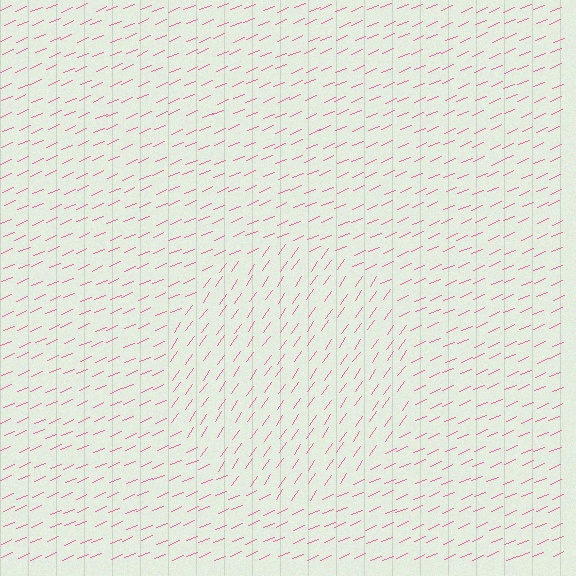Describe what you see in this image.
The image is filled with small pink line segments. A circle region in the image has lines oriented differently from the surrounding lines, creating a visible texture boundary.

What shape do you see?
I see a circle.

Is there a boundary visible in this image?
Yes, there is a texture boundary formed by a change in line orientation.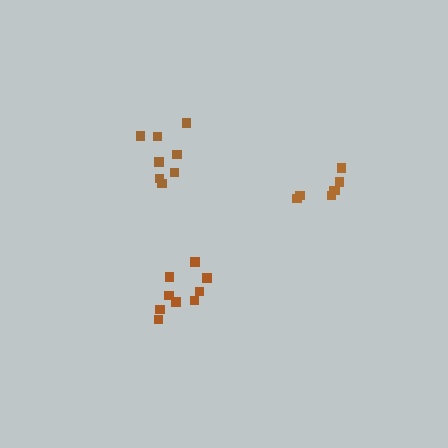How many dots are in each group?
Group 1: 9 dots, Group 2: 7 dots, Group 3: 8 dots (24 total).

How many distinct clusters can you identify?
There are 3 distinct clusters.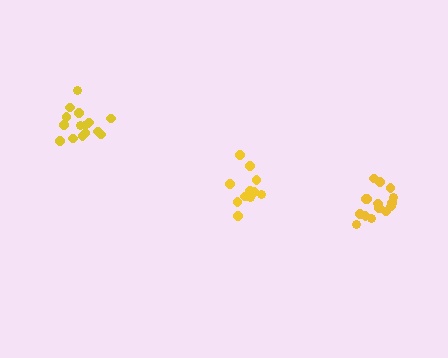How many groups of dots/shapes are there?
There are 3 groups.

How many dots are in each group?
Group 1: 15 dots, Group 2: 15 dots, Group 3: 11 dots (41 total).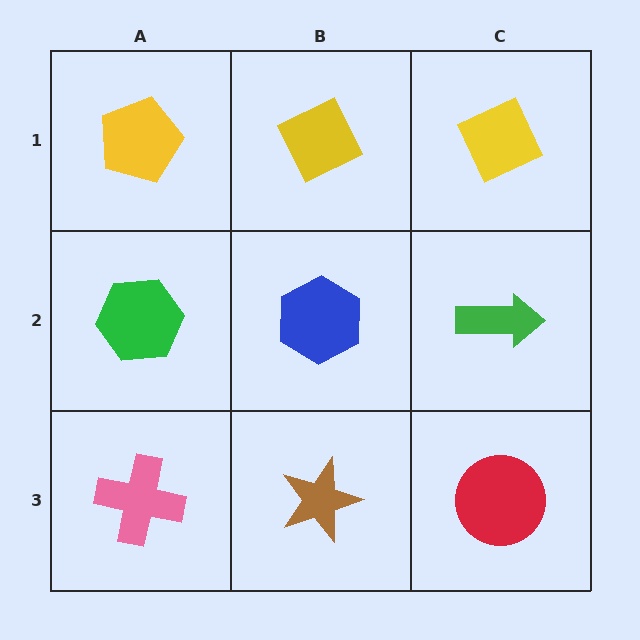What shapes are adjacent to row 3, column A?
A green hexagon (row 2, column A), a brown star (row 3, column B).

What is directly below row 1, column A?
A green hexagon.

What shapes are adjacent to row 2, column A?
A yellow pentagon (row 1, column A), a pink cross (row 3, column A), a blue hexagon (row 2, column B).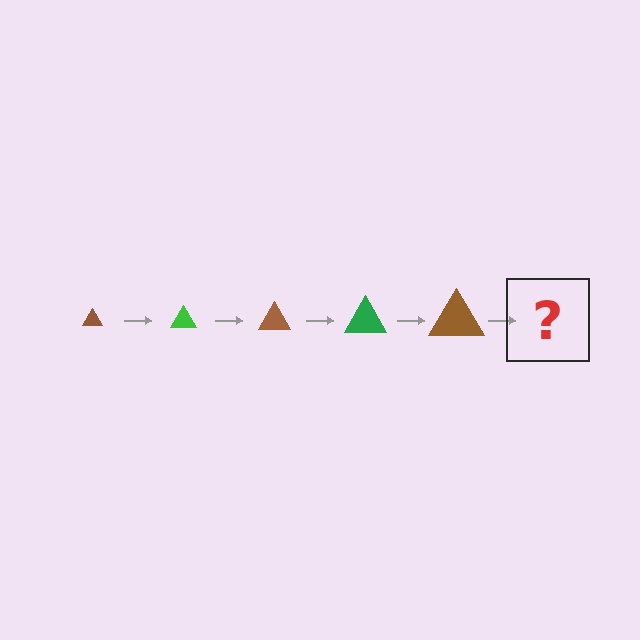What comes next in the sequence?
The next element should be a green triangle, larger than the previous one.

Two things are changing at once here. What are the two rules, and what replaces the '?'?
The two rules are that the triangle grows larger each step and the color cycles through brown and green. The '?' should be a green triangle, larger than the previous one.